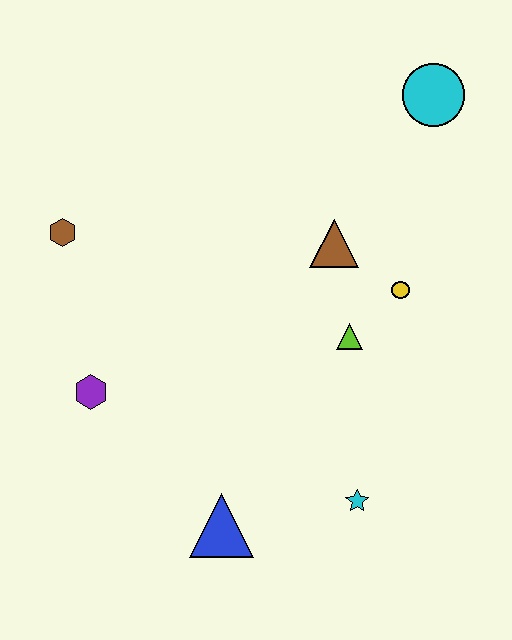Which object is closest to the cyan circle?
The brown triangle is closest to the cyan circle.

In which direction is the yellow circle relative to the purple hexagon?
The yellow circle is to the right of the purple hexagon.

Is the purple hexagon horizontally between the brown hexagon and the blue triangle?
Yes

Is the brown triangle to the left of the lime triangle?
Yes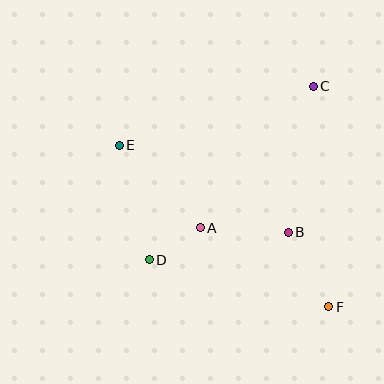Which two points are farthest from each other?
Points E and F are farthest from each other.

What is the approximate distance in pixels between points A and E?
The distance between A and E is approximately 115 pixels.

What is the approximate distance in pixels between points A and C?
The distance between A and C is approximately 181 pixels.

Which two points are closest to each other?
Points A and D are closest to each other.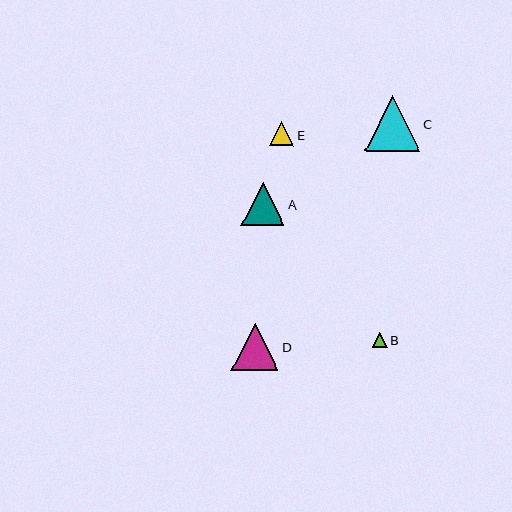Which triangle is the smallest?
Triangle B is the smallest with a size of approximately 15 pixels.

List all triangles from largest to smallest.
From largest to smallest: C, D, A, E, B.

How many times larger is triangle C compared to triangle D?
Triangle C is approximately 1.2 times the size of triangle D.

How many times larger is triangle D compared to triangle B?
Triangle D is approximately 3.1 times the size of triangle B.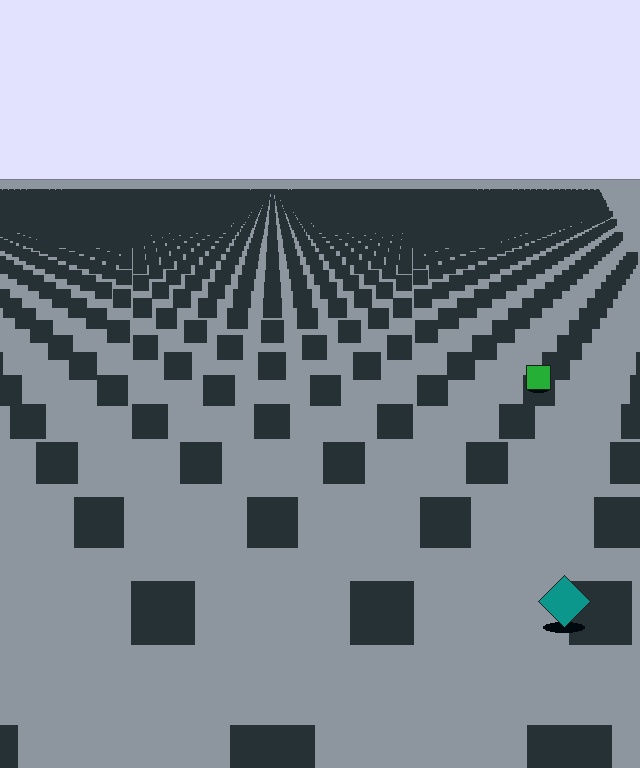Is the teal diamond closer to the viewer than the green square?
Yes. The teal diamond is closer — you can tell from the texture gradient: the ground texture is coarser near it.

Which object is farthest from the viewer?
The green square is farthest from the viewer. It appears smaller and the ground texture around it is denser.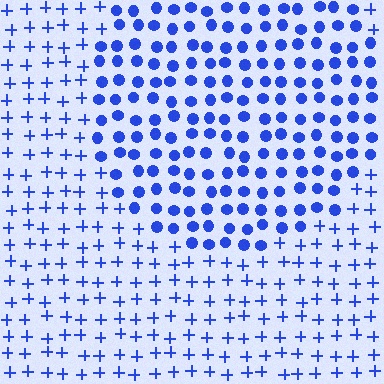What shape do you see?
I see a circle.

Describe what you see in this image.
The image is filled with small blue elements arranged in a uniform grid. A circle-shaped region contains circles, while the surrounding area contains plus signs. The boundary is defined purely by the change in element shape.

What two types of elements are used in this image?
The image uses circles inside the circle region and plus signs outside it.